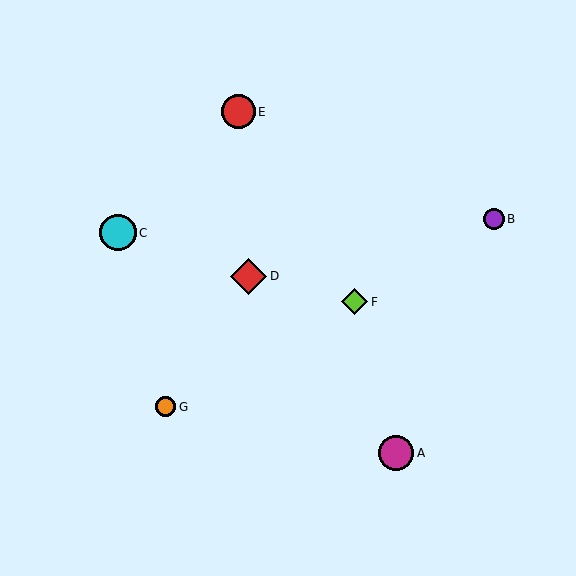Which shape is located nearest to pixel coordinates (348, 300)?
The lime diamond (labeled F) at (355, 302) is nearest to that location.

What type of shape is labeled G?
Shape G is an orange circle.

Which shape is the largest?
The cyan circle (labeled C) is the largest.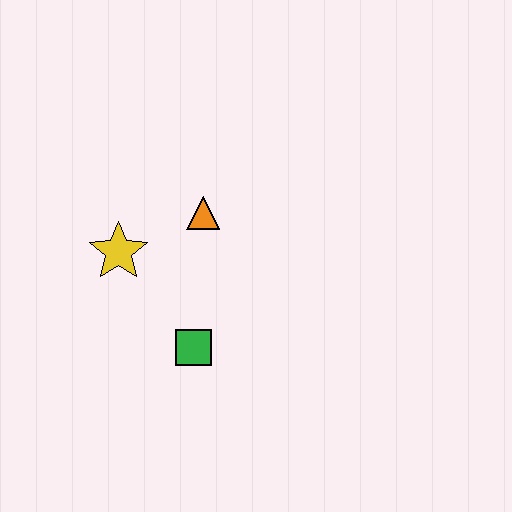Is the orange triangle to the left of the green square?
No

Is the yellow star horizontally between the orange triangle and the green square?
No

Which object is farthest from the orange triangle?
The green square is farthest from the orange triangle.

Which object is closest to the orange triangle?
The yellow star is closest to the orange triangle.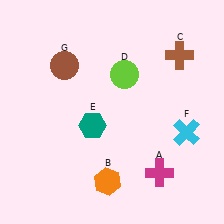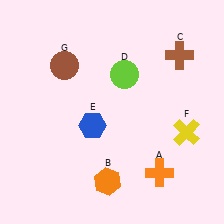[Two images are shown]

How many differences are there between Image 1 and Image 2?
There are 3 differences between the two images.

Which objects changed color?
A changed from magenta to orange. E changed from teal to blue. F changed from cyan to yellow.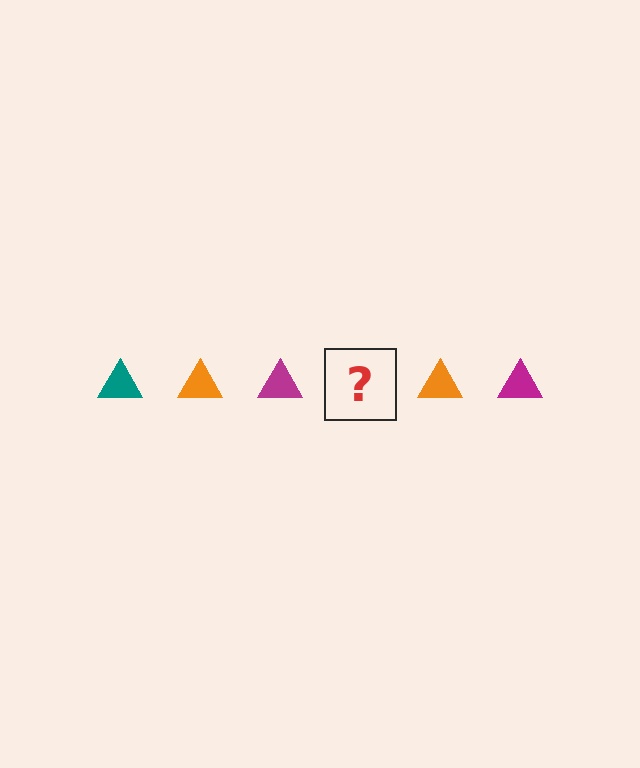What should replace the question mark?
The question mark should be replaced with a teal triangle.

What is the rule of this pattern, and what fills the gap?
The rule is that the pattern cycles through teal, orange, magenta triangles. The gap should be filled with a teal triangle.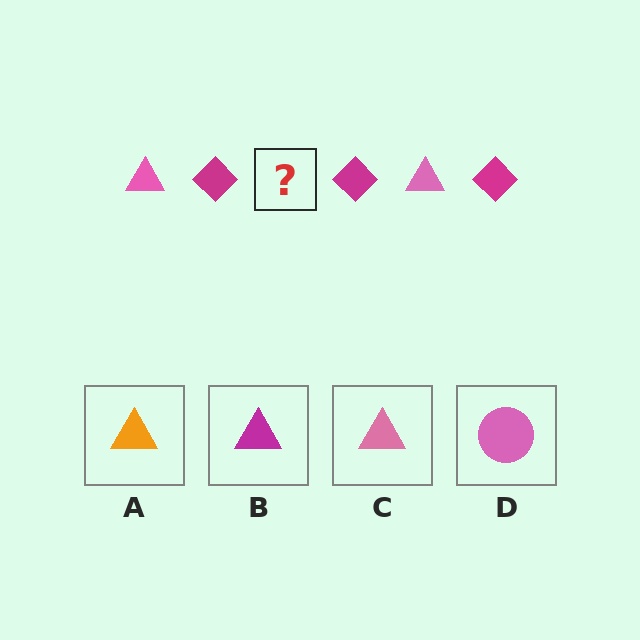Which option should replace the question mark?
Option C.